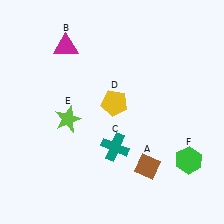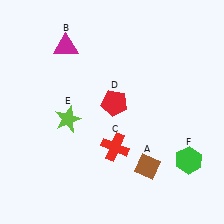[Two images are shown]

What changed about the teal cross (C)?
In Image 1, C is teal. In Image 2, it changed to red.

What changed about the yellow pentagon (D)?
In Image 1, D is yellow. In Image 2, it changed to red.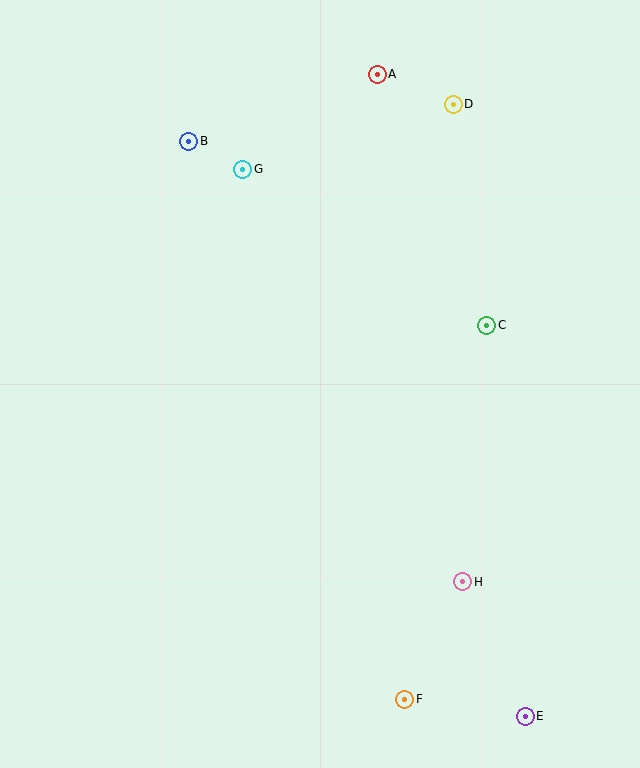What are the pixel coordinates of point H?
Point H is at (463, 582).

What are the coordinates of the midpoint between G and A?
The midpoint between G and A is at (310, 122).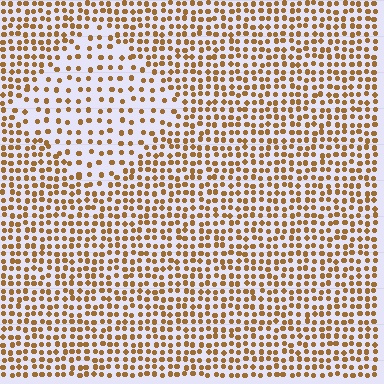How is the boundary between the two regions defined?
The boundary is defined by a change in element density (approximately 1.9x ratio). All elements are the same color, size, and shape.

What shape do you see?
I see a diamond.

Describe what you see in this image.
The image contains small brown elements arranged at two different densities. A diamond-shaped region is visible where the elements are less densely packed than the surrounding area.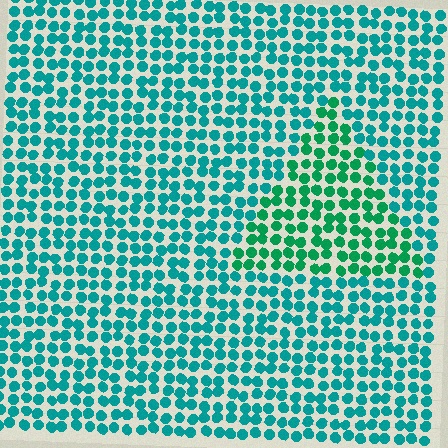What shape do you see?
I see a triangle.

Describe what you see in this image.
The image is filled with small teal elements in a uniform arrangement. A triangle-shaped region is visible where the elements are tinted to a slightly different hue, forming a subtle color boundary.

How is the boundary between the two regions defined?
The boundary is defined purely by a slight shift in hue (about 28 degrees). Spacing, size, and orientation are identical on both sides.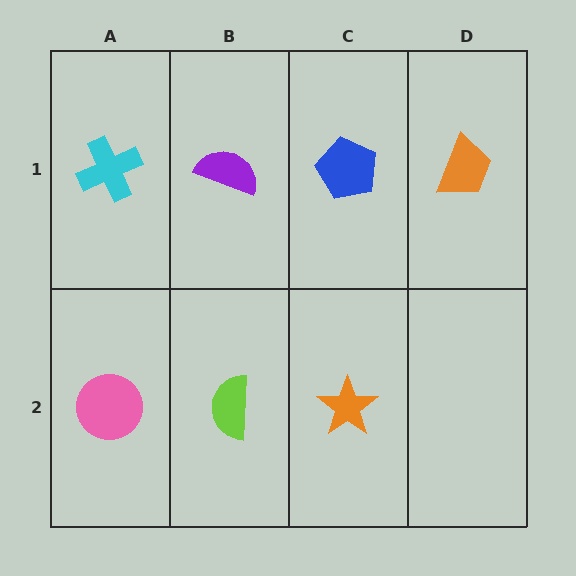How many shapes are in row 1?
4 shapes.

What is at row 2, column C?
An orange star.